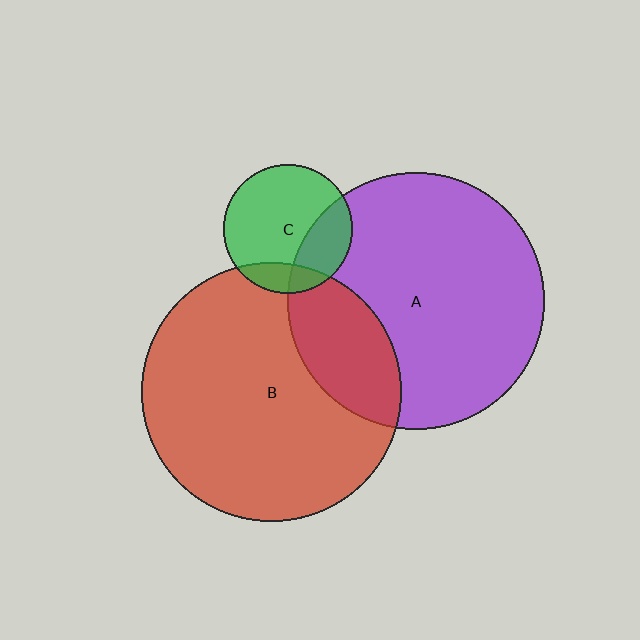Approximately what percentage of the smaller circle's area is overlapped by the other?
Approximately 15%.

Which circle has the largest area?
Circle B (red).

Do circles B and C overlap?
Yes.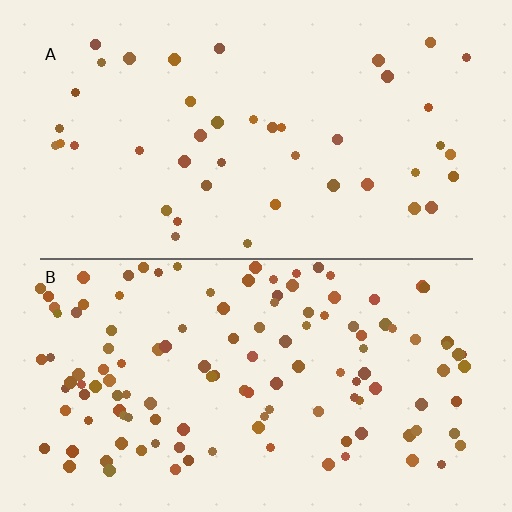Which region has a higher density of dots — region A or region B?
B (the bottom).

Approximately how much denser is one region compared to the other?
Approximately 2.9× — region B over region A.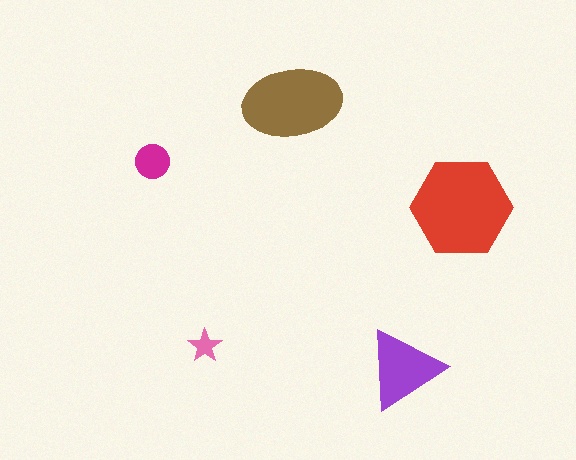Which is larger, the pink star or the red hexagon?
The red hexagon.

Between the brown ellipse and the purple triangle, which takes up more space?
The brown ellipse.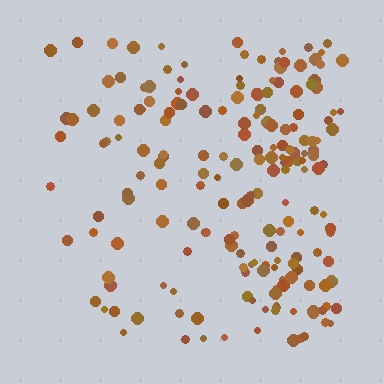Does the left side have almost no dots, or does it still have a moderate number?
Still a moderate number, just noticeably fewer than the right.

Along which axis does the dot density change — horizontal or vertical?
Horizontal.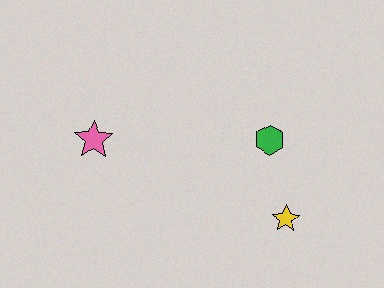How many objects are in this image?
There are 3 objects.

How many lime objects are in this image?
There are no lime objects.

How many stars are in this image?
There are 2 stars.